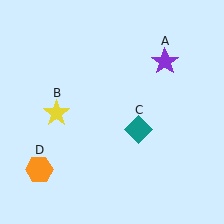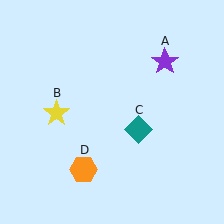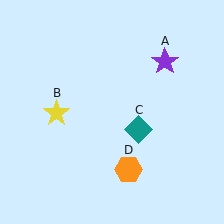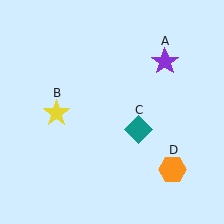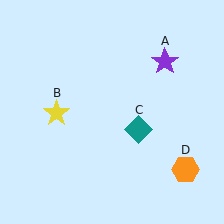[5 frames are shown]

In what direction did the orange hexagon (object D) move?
The orange hexagon (object D) moved right.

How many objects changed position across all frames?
1 object changed position: orange hexagon (object D).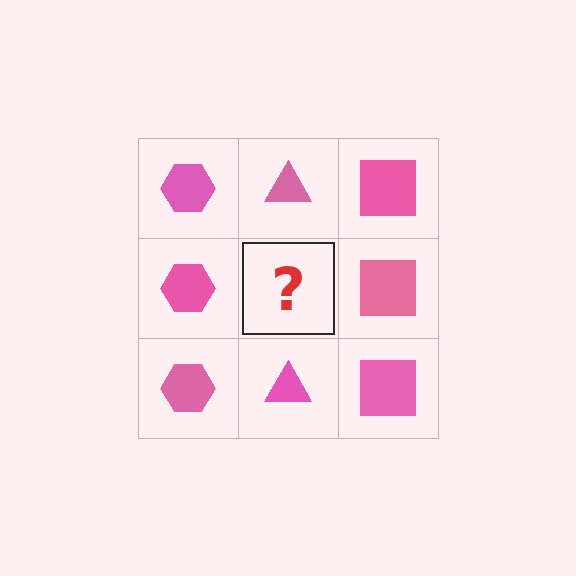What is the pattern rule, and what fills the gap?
The rule is that each column has a consistent shape. The gap should be filled with a pink triangle.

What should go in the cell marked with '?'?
The missing cell should contain a pink triangle.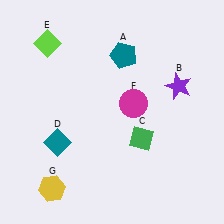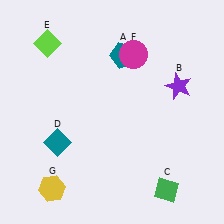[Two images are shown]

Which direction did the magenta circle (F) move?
The magenta circle (F) moved up.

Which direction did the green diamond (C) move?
The green diamond (C) moved down.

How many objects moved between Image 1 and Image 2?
2 objects moved between the two images.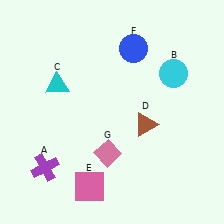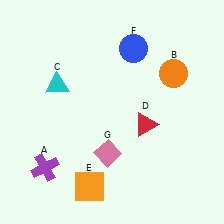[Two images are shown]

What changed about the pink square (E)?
In Image 1, E is pink. In Image 2, it changed to orange.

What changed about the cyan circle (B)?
In Image 1, B is cyan. In Image 2, it changed to orange.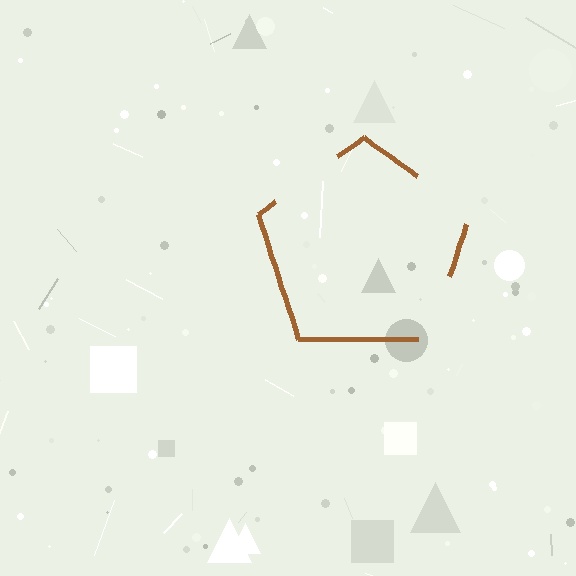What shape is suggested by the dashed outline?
The dashed outline suggests a pentagon.